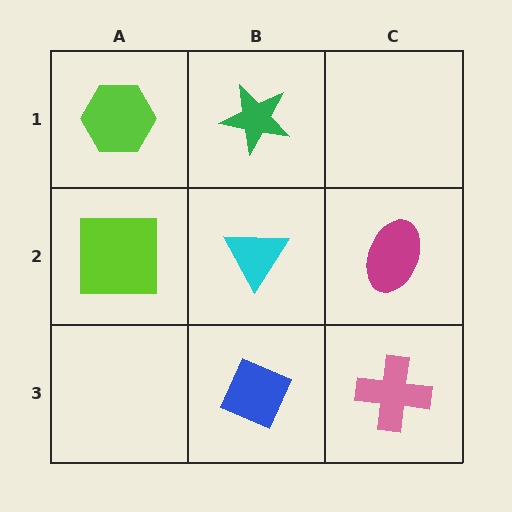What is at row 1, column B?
A green star.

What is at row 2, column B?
A cyan triangle.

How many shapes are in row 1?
2 shapes.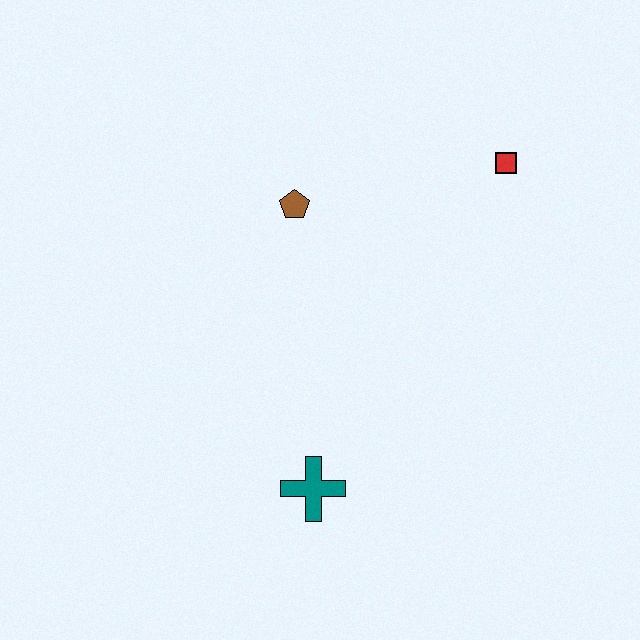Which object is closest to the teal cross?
The brown pentagon is closest to the teal cross.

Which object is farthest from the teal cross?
The red square is farthest from the teal cross.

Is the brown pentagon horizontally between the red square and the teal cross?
No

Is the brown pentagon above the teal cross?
Yes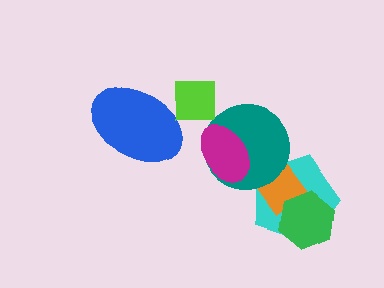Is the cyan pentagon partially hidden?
Yes, it is partially covered by another shape.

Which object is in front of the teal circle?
The magenta ellipse is in front of the teal circle.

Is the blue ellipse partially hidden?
Yes, it is partially covered by another shape.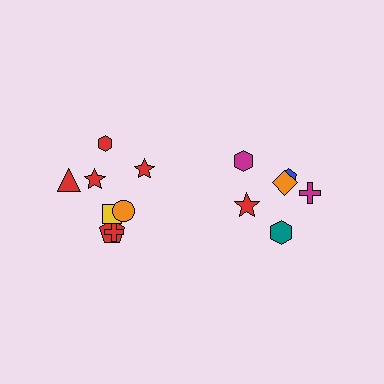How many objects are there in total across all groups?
There are 14 objects.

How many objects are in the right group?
There are 6 objects.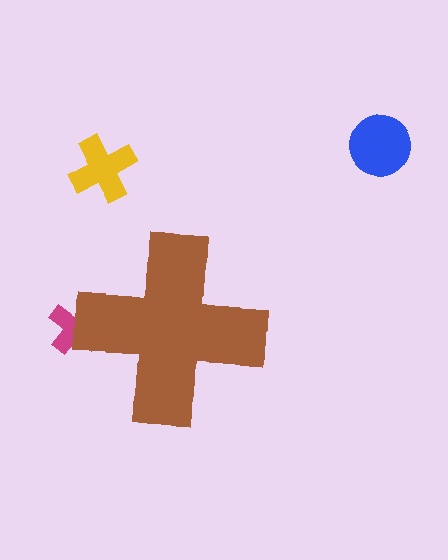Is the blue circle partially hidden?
No, the blue circle is fully visible.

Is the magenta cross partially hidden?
Yes, the magenta cross is partially hidden behind the brown cross.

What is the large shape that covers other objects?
A brown cross.